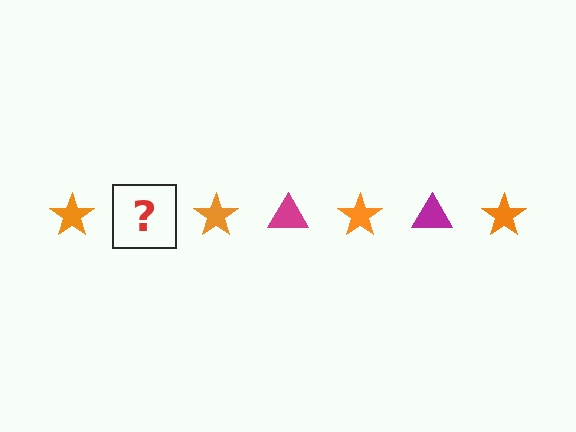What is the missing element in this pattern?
The missing element is a magenta triangle.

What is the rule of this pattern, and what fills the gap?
The rule is that the pattern alternates between orange star and magenta triangle. The gap should be filled with a magenta triangle.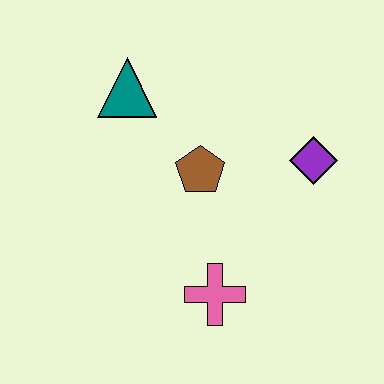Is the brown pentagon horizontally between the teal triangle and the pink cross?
Yes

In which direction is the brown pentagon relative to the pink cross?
The brown pentagon is above the pink cross.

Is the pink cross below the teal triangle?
Yes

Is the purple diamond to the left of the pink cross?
No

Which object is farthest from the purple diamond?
The teal triangle is farthest from the purple diamond.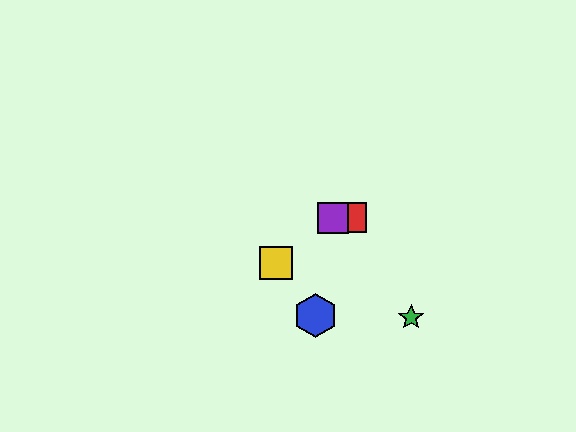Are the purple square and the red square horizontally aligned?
Yes, both are at y≈218.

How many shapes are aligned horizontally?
2 shapes (the red square, the purple square) are aligned horizontally.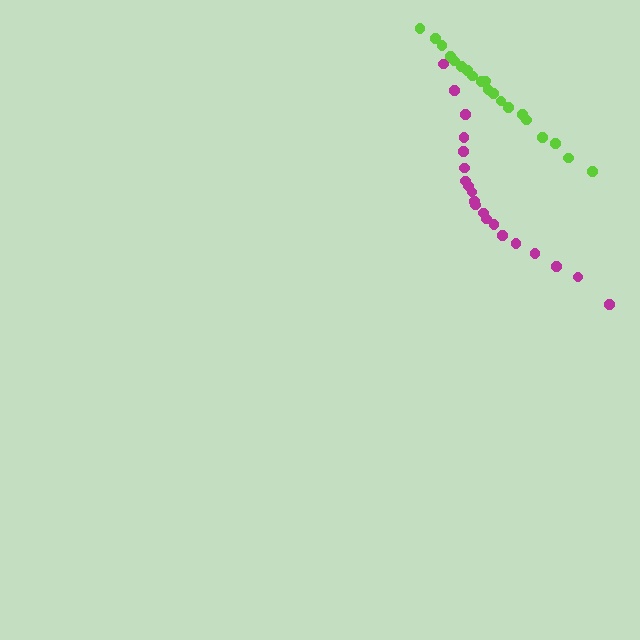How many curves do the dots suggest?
There are 2 distinct paths.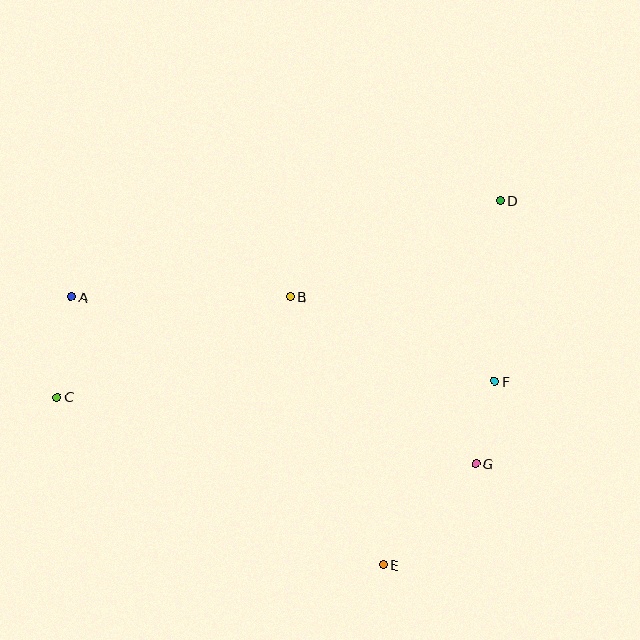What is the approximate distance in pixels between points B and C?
The distance between B and C is approximately 253 pixels.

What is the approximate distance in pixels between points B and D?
The distance between B and D is approximately 232 pixels.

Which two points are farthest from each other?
Points C and D are farthest from each other.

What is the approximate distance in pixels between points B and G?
The distance between B and G is approximately 250 pixels.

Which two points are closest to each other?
Points F and G are closest to each other.